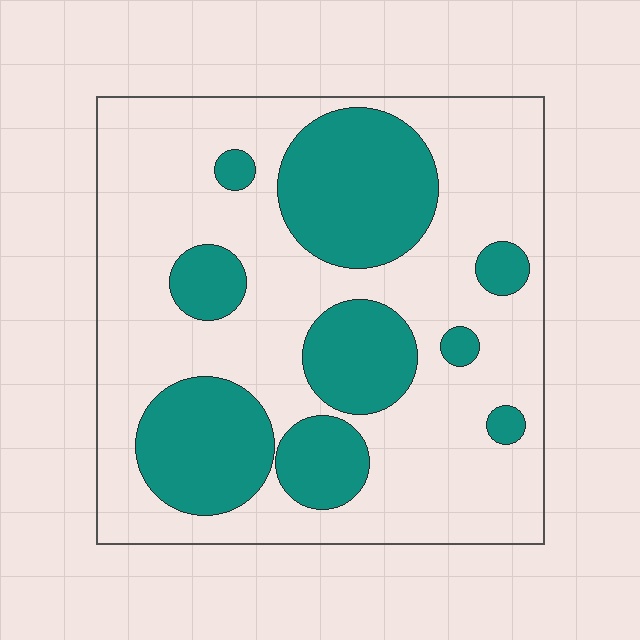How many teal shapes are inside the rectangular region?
9.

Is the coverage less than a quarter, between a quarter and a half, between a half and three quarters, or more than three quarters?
Between a quarter and a half.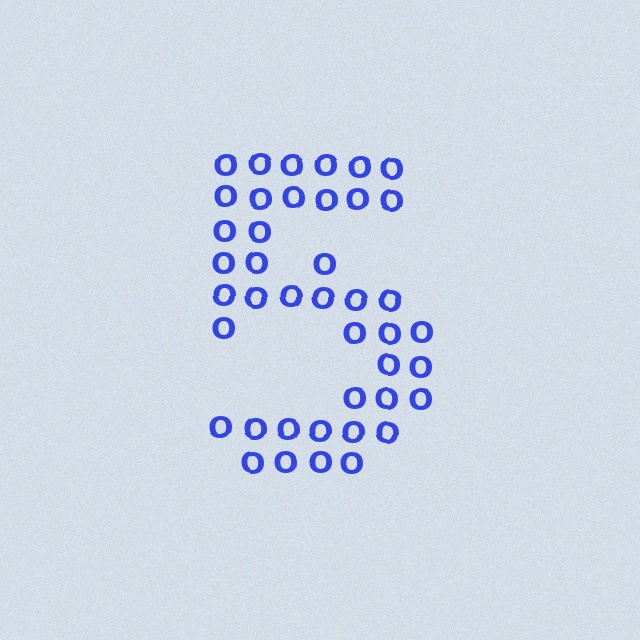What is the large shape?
The large shape is the digit 5.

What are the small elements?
The small elements are letter O's.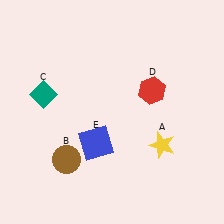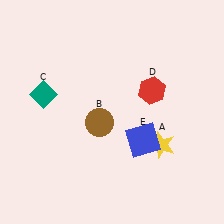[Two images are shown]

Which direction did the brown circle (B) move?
The brown circle (B) moved up.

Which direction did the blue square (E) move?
The blue square (E) moved right.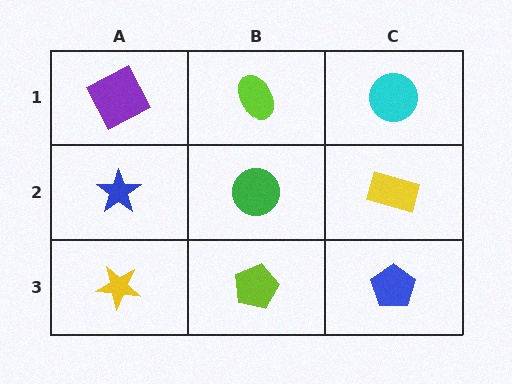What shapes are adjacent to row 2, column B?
A lime ellipse (row 1, column B), a lime pentagon (row 3, column B), a blue star (row 2, column A), a yellow rectangle (row 2, column C).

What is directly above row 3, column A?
A blue star.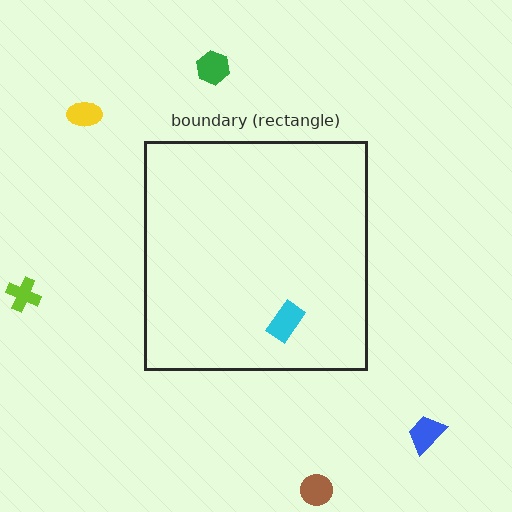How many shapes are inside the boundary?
1 inside, 5 outside.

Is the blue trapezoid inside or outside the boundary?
Outside.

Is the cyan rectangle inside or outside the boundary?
Inside.